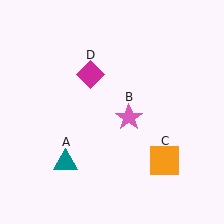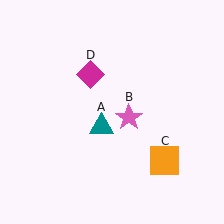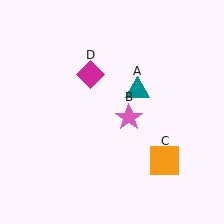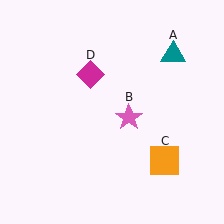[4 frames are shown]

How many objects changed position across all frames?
1 object changed position: teal triangle (object A).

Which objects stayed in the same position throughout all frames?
Pink star (object B) and orange square (object C) and magenta diamond (object D) remained stationary.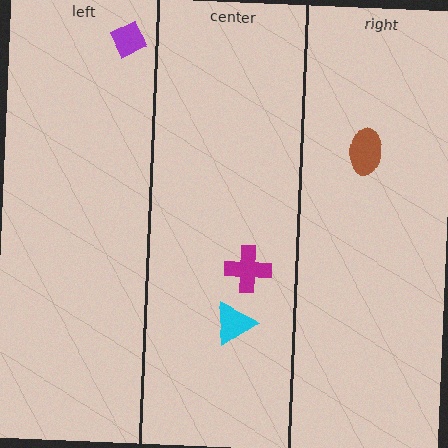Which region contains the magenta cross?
The center region.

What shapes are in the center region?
The cyan triangle, the magenta cross.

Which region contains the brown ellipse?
The right region.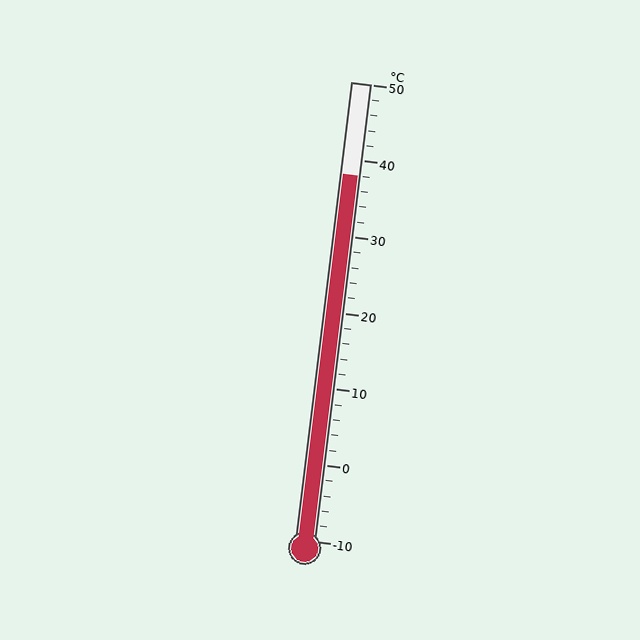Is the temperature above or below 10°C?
The temperature is above 10°C.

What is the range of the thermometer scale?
The thermometer scale ranges from -10°C to 50°C.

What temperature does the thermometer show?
The thermometer shows approximately 38°C.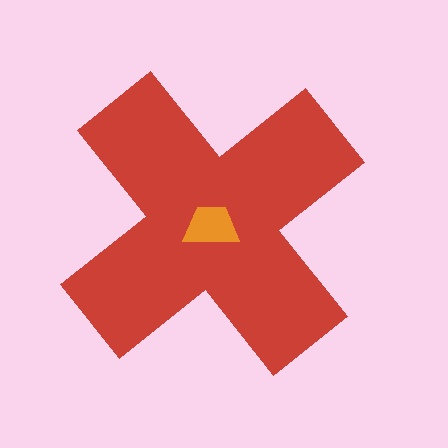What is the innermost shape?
The orange trapezoid.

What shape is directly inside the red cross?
The orange trapezoid.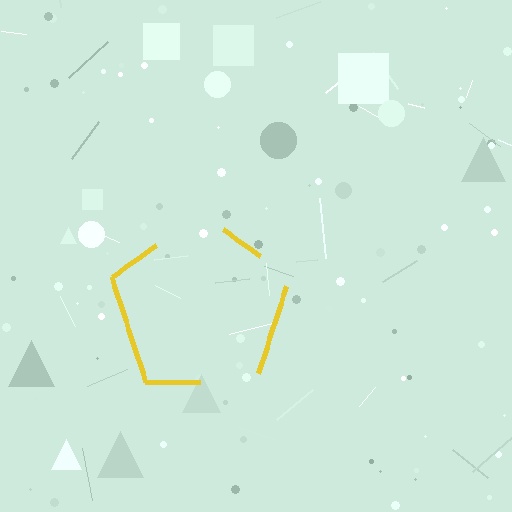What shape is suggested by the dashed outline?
The dashed outline suggests a pentagon.